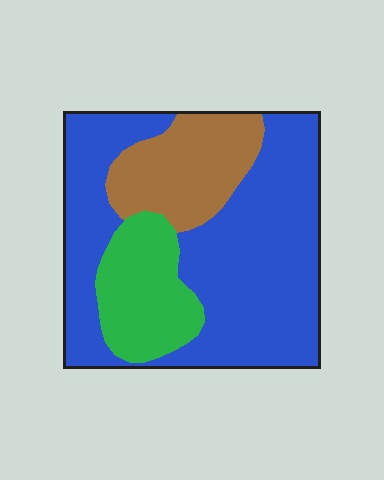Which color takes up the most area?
Blue, at roughly 65%.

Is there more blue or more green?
Blue.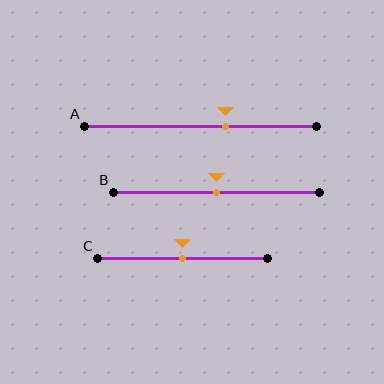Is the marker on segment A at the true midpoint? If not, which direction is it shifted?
No, the marker on segment A is shifted to the right by about 11% of the segment length.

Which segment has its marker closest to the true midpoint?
Segment B has its marker closest to the true midpoint.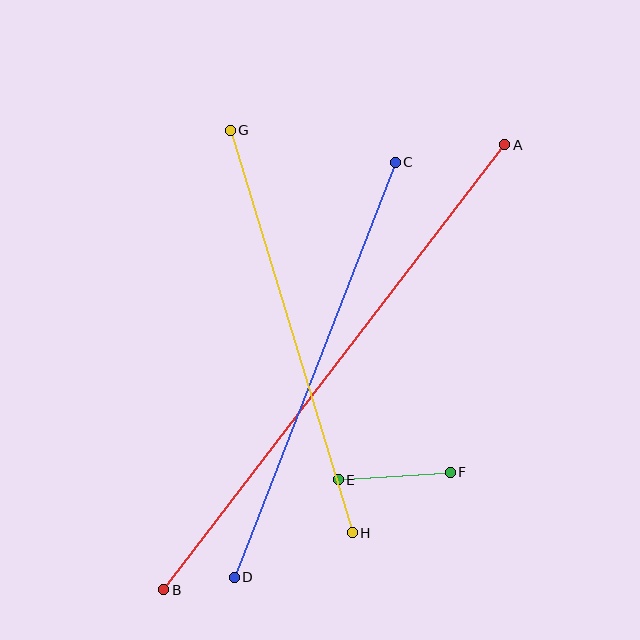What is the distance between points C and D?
The distance is approximately 445 pixels.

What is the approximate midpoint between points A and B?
The midpoint is at approximately (334, 367) pixels.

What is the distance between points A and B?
The distance is approximately 561 pixels.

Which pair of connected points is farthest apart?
Points A and B are farthest apart.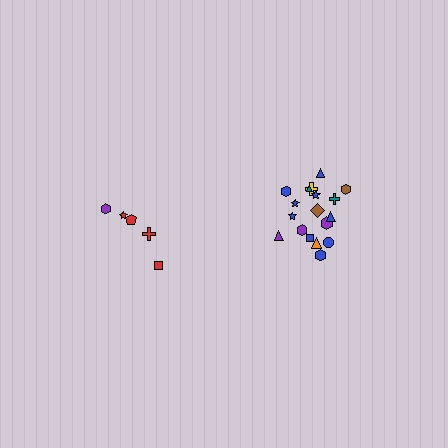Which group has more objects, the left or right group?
The right group.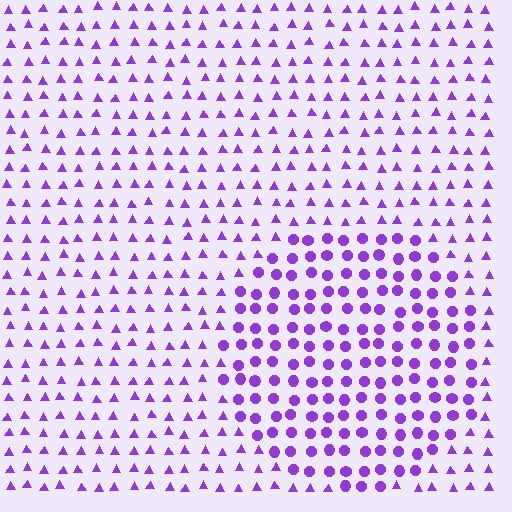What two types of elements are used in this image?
The image uses circles inside the circle region and triangles outside it.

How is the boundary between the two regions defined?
The boundary is defined by a change in element shape: circles inside vs. triangles outside. All elements share the same color and spacing.